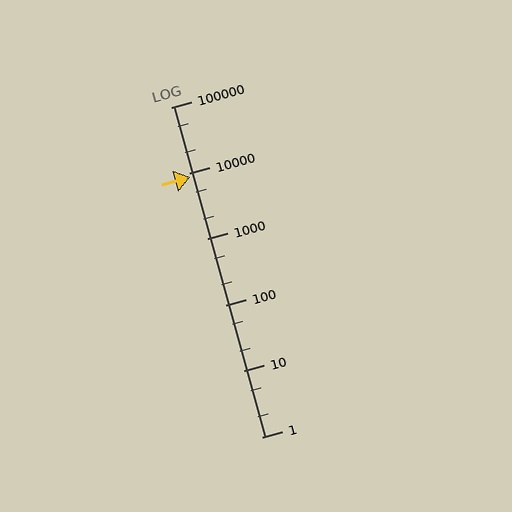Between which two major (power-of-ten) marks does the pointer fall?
The pointer is between 1000 and 10000.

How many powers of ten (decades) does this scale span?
The scale spans 5 decades, from 1 to 100000.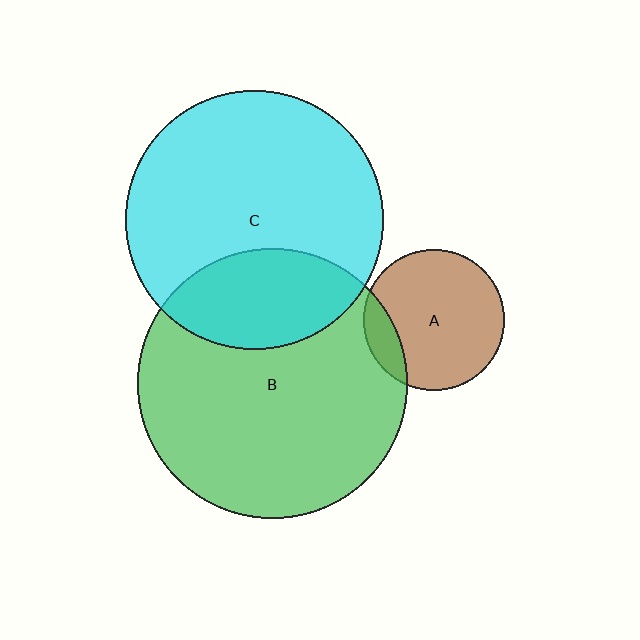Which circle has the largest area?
Circle B (green).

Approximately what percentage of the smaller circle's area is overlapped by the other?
Approximately 25%.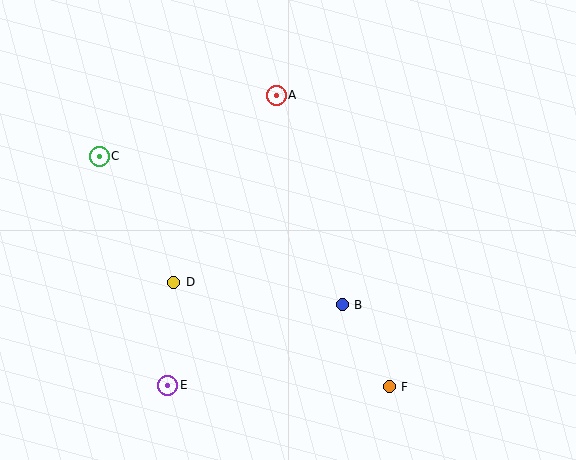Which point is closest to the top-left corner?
Point C is closest to the top-left corner.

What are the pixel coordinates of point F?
Point F is at (389, 387).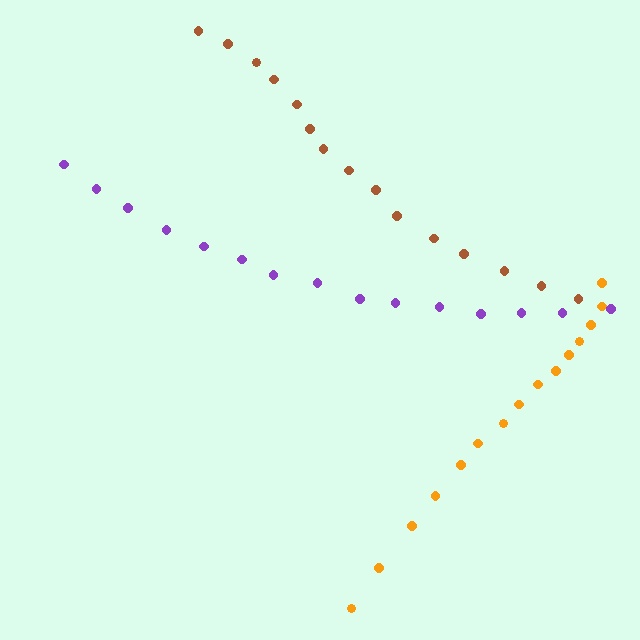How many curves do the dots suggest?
There are 3 distinct paths.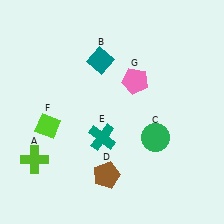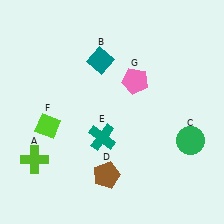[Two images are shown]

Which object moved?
The green circle (C) moved right.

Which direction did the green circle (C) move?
The green circle (C) moved right.